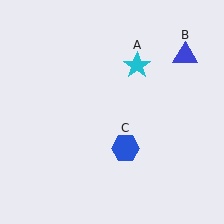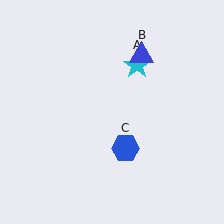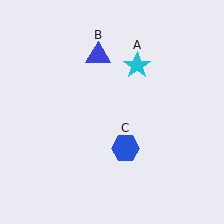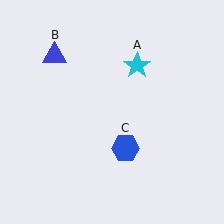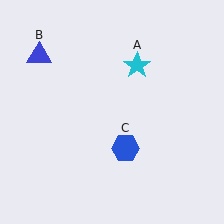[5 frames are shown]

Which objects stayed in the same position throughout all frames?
Cyan star (object A) and blue hexagon (object C) remained stationary.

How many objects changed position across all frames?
1 object changed position: blue triangle (object B).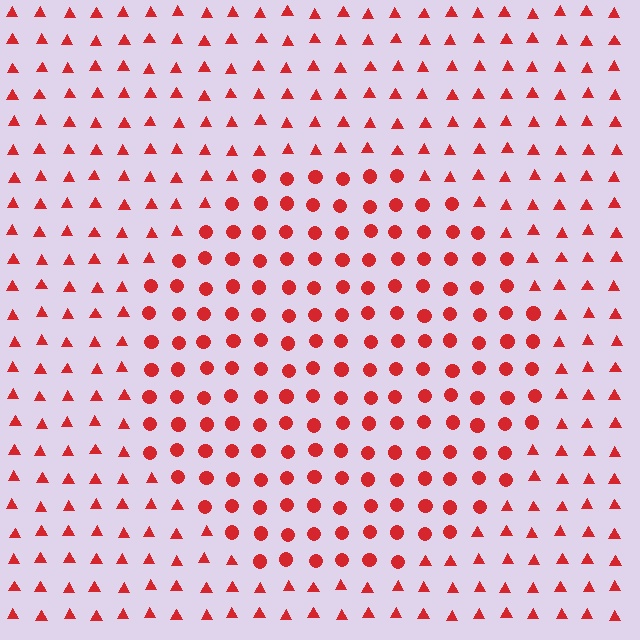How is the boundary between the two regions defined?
The boundary is defined by a change in element shape: circles inside vs. triangles outside. All elements share the same color and spacing.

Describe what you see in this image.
The image is filled with small red elements arranged in a uniform grid. A circle-shaped region contains circles, while the surrounding area contains triangles. The boundary is defined purely by the change in element shape.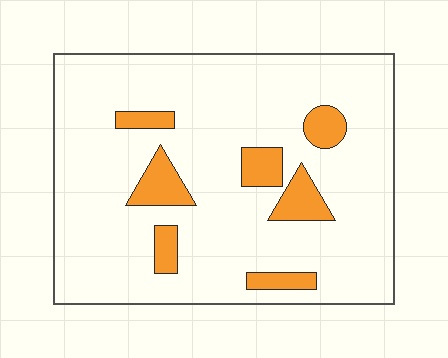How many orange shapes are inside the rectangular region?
7.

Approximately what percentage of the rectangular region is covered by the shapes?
Approximately 15%.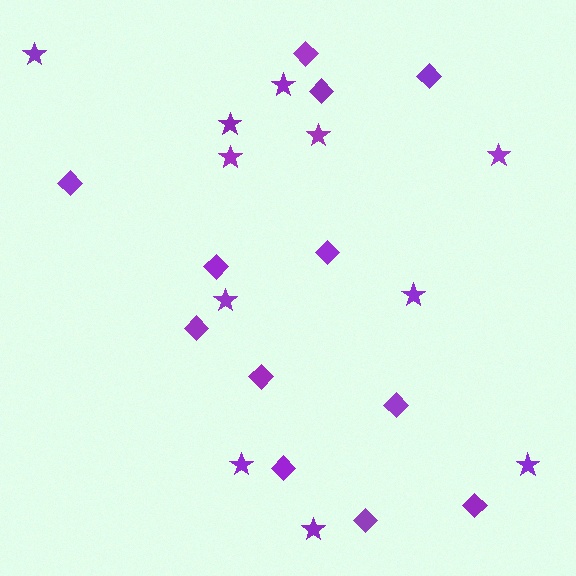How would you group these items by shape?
There are 2 groups: one group of stars (11) and one group of diamonds (12).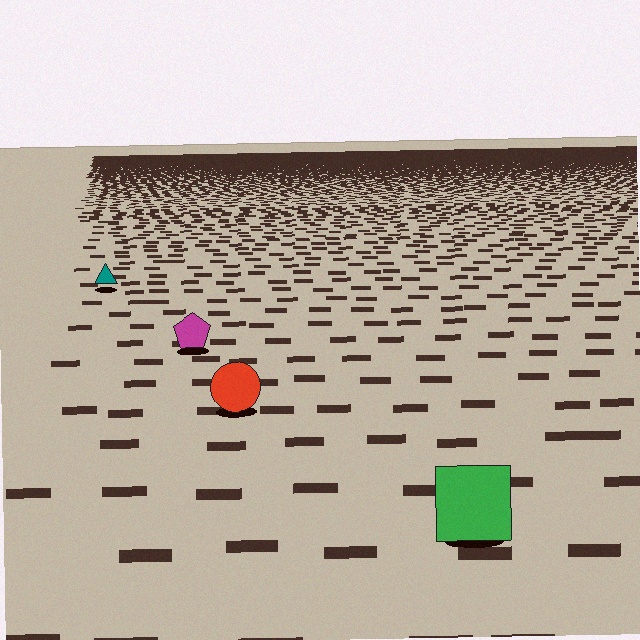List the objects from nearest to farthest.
From nearest to farthest: the green square, the red circle, the magenta pentagon, the teal triangle.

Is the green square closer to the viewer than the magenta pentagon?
Yes. The green square is closer — you can tell from the texture gradient: the ground texture is coarser near it.